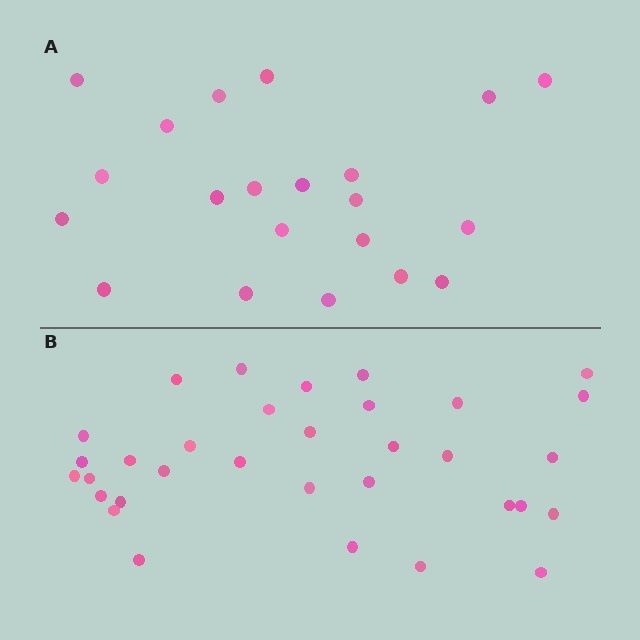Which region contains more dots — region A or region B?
Region B (the bottom region) has more dots.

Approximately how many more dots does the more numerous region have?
Region B has roughly 12 or so more dots than region A.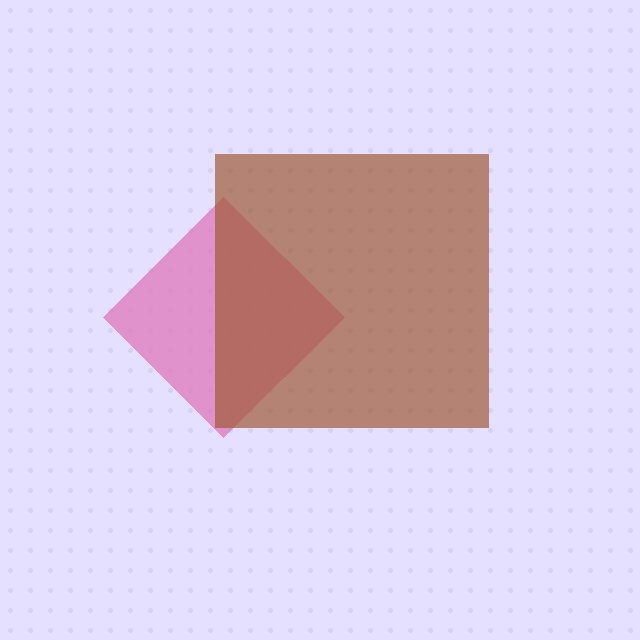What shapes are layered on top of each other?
The layered shapes are: a pink diamond, a brown square.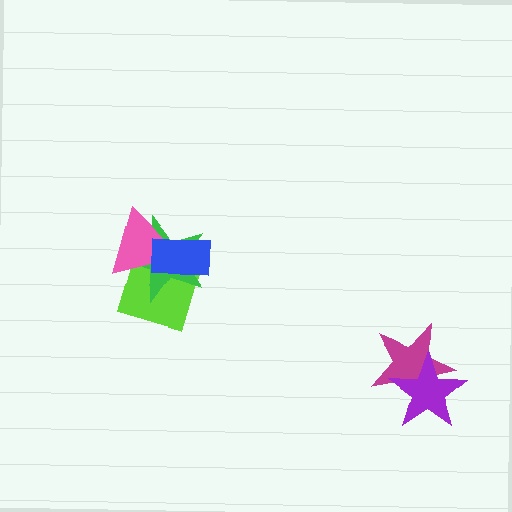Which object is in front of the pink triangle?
The blue rectangle is in front of the pink triangle.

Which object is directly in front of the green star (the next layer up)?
The pink triangle is directly in front of the green star.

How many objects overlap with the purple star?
1 object overlaps with the purple star.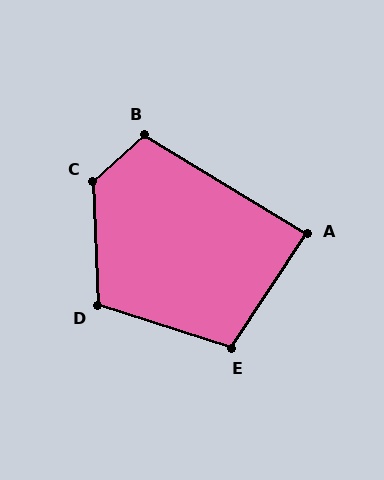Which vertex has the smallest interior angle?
A, at approximately 88 degrees.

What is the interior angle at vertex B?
Approximately 107 degrees (obtuse).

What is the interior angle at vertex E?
Approximately 106 degrees (obtuse).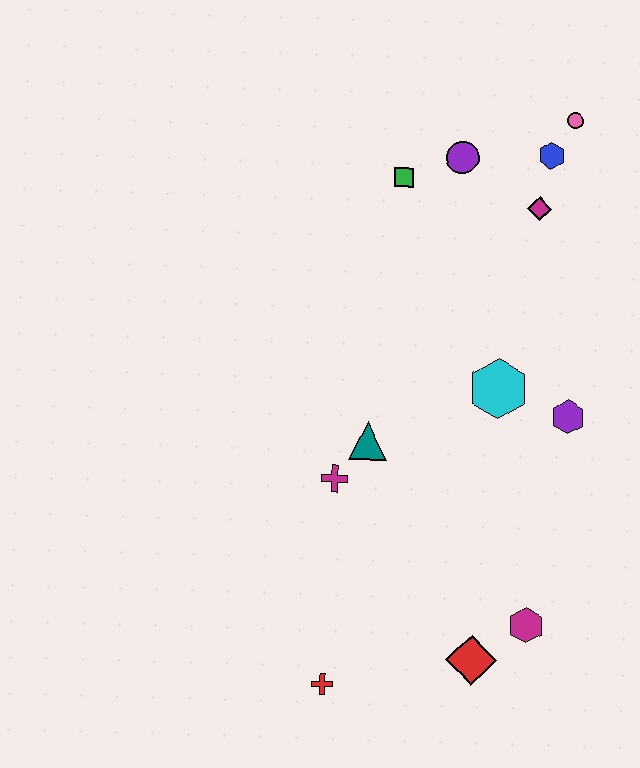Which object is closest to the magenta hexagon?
The red diamond is closest to the magenta hexagon.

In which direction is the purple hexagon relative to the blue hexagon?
The purple hexagon is below the blue hexagon.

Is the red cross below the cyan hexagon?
Yes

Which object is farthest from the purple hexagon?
The red cross is farthest from the purple hexagon.